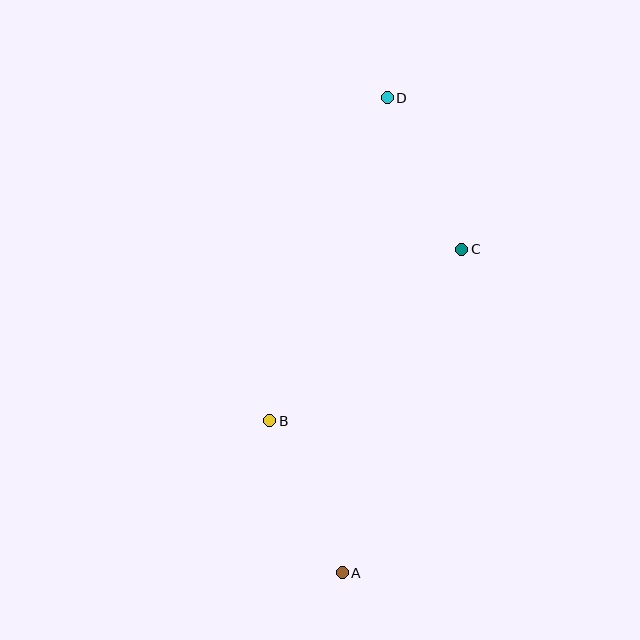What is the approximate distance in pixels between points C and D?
The distance between C and D is approximately 169 pixels.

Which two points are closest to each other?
Points A and B are closest to each other.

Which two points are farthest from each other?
Points A and D are farthest from each other.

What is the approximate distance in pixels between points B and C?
The distance between B and C is approximately 257 pixels.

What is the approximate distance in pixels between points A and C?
The distance between A and C is approximately 345 pixels.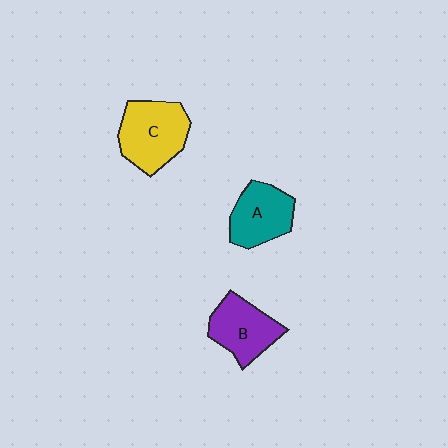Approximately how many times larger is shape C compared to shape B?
Approximately 1.2 times.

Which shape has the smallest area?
Shape A (teal).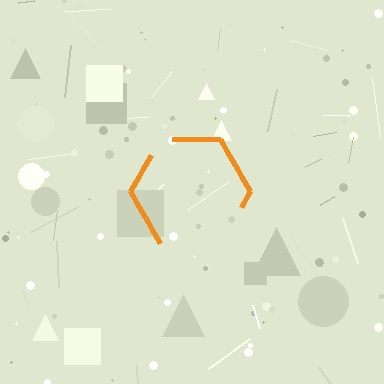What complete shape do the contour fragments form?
The contour fragments form a hexagon.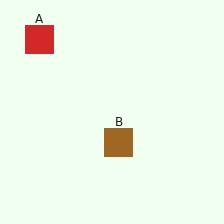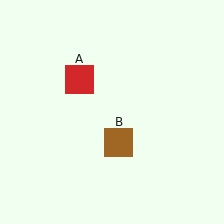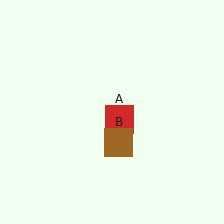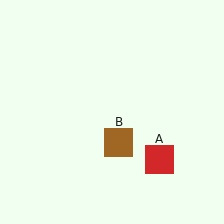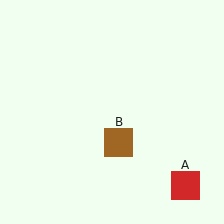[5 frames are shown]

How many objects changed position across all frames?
1 object changed position: red square (object A).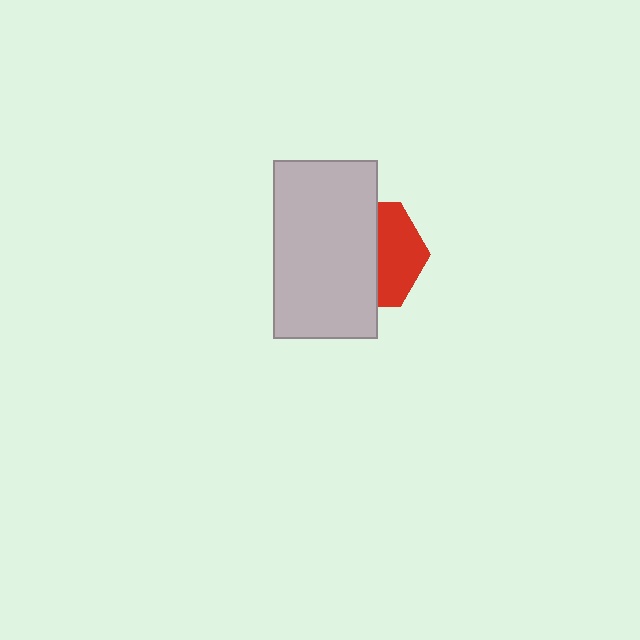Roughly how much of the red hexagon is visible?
A small part of it is visible (roughly 42%).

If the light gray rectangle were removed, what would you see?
You would see the complete red hexagon.